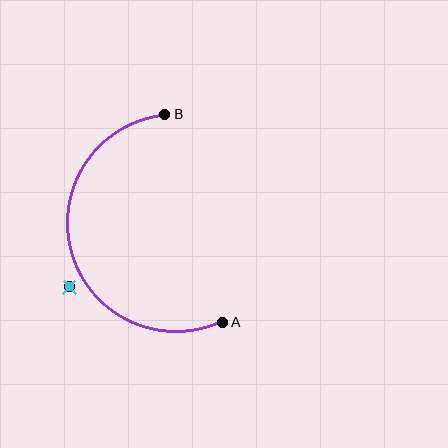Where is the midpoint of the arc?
The arc midpoint is the point on the curve farthest from the straight line joining A and B. It sits to the left of that line.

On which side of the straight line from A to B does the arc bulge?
The arc bulges to the left of the straight line connecting A and B.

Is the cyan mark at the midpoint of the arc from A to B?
No — the cyan mark does not lie on the arc at all. It sits slightly outside the curve.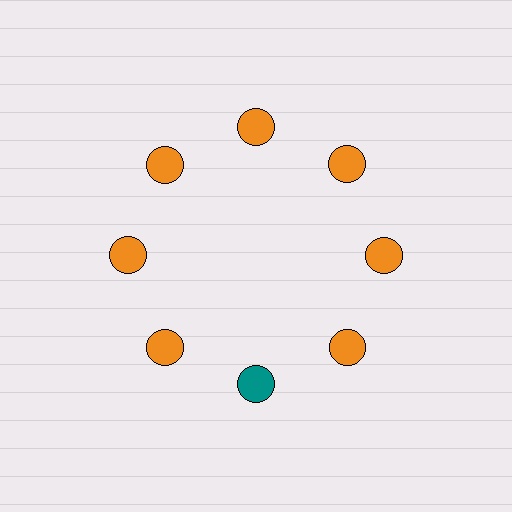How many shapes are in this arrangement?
There are 8 shapes arranged in a ring pattern.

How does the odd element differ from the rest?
It has a different color: teal instead of orange.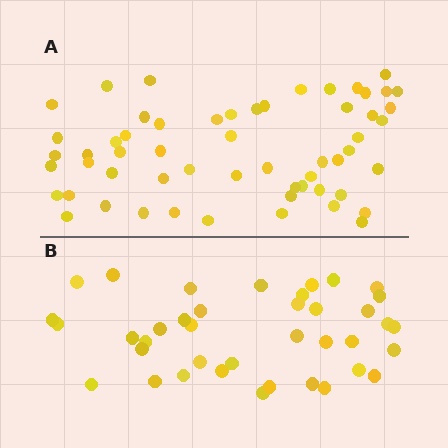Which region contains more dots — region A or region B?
Region A (the top region) has more dots.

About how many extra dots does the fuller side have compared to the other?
Region A has approximately 20 more dots than region B.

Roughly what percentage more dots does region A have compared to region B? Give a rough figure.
About 45% more.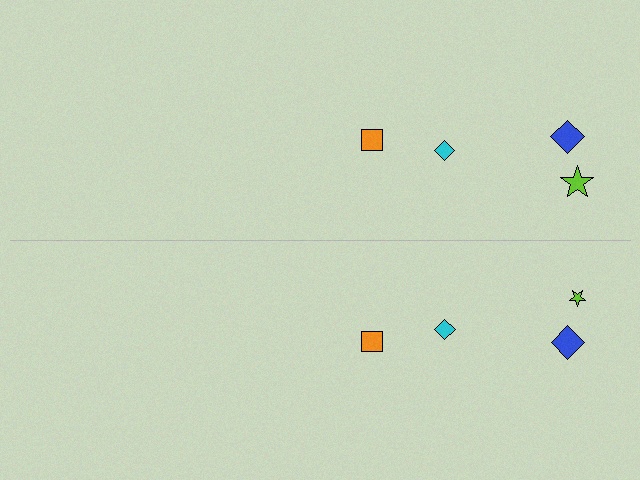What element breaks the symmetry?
The lime star on the bottom side has a different size than its mirror counterpart.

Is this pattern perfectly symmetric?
No, the pattern is not perfectly symmetric. The lime star on the bottom side has a different size than its mirror counterpart.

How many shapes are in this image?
There are 8 shapes in this image.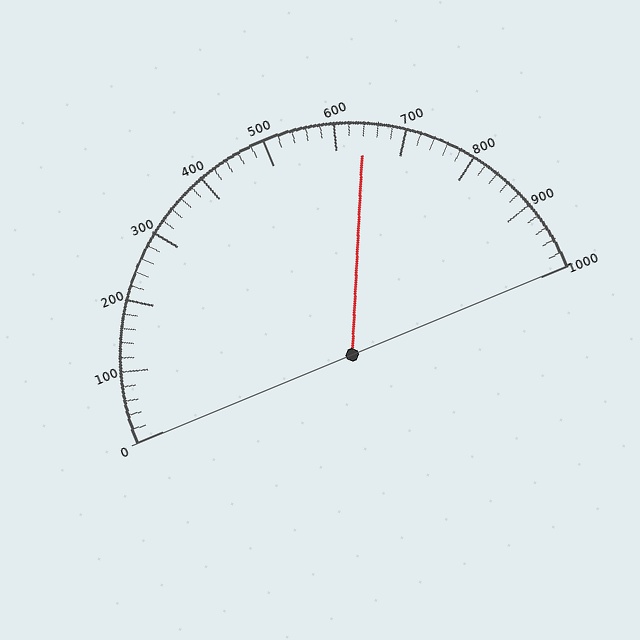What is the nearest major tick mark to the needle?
The nearest major tick mark is 600.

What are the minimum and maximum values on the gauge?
The gauge ranges from 0 to 1000.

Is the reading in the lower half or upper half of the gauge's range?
The reading is in the upper half of the range (0 to 1000).